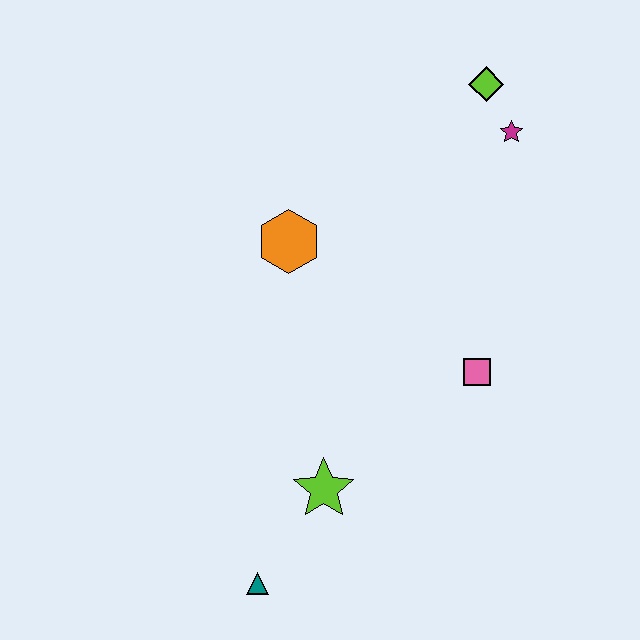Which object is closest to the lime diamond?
The magenta star is closest to the lime diamond.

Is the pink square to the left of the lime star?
No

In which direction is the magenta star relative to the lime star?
The magenta star is above the lime star.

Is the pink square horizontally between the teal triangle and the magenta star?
Yes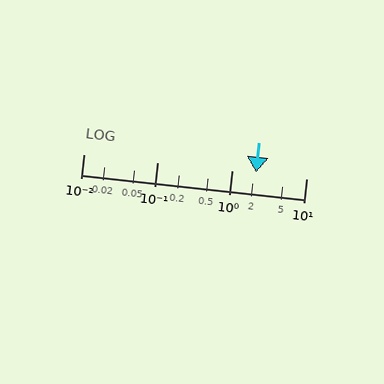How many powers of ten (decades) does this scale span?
The scale spans 3 decades, from 0.01 to 10.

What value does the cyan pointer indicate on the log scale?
The pointer indicates approximately 2.1.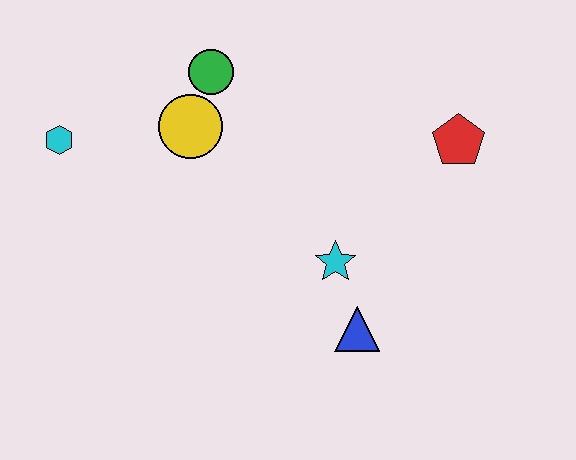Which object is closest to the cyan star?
The blue triangle is closest to the cyan star.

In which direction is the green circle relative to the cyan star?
The green circle is above the cyan star.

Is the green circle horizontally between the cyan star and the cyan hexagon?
Yes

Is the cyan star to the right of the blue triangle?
No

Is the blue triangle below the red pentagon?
Yes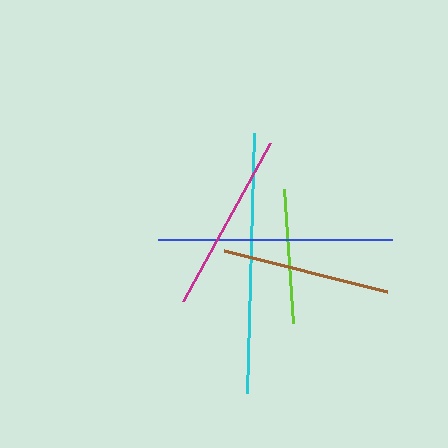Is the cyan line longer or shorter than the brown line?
The cyan line is longer than the brown line.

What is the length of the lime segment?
The lime segment is approximately 134 pixels long.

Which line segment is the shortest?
The lime line is the shortest at approximately 134 pixels.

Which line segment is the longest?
The cyan line is the longest at approximately 260 pixels.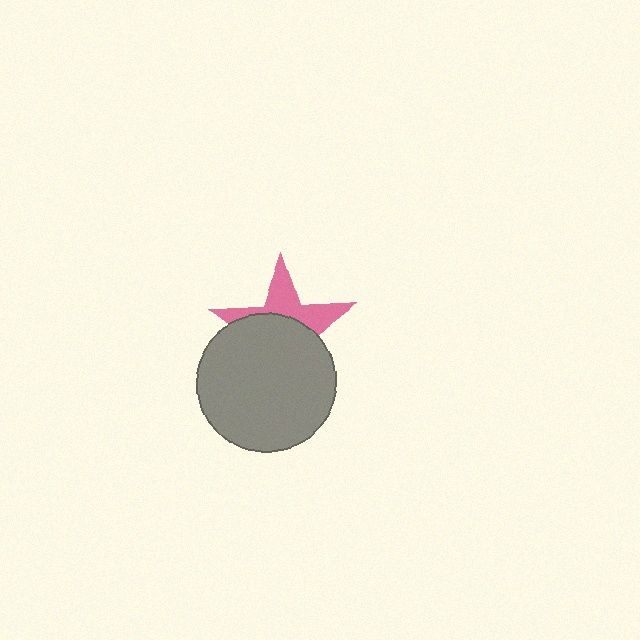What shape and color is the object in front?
The object in front is a gray circle.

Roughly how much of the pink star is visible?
A small part of it is visible (roughly 40%).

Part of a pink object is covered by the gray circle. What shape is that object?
It is a star.